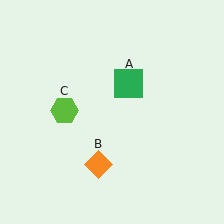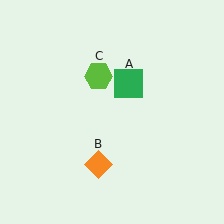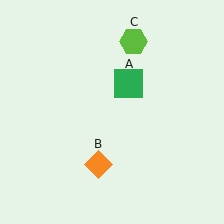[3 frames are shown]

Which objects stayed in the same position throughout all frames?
Green square (object A) and orange diamond (object B) remained stationary.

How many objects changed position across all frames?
1 object changed position: lime hexagon (object C).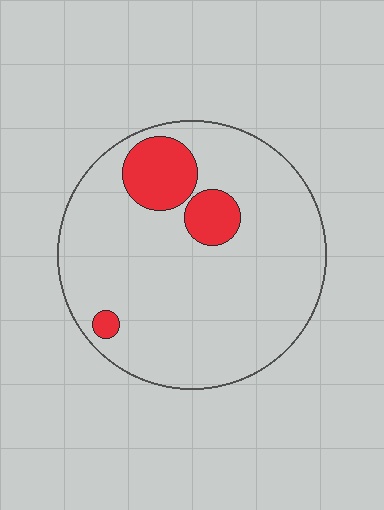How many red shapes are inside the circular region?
3.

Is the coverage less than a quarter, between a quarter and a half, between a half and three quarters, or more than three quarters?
Less than a quarter.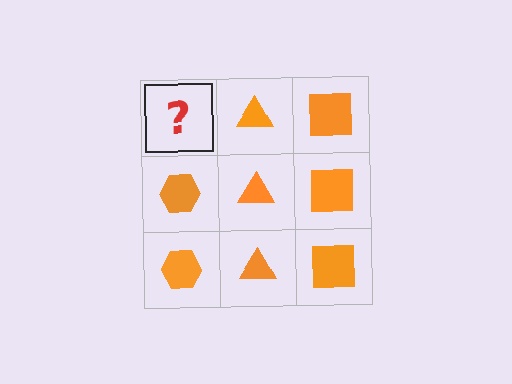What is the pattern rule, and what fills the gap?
The rule is that each column has a consistent shape. The gap should be filled with an orange hexagon.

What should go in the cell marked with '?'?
The missing cell should contain an orange hexagon.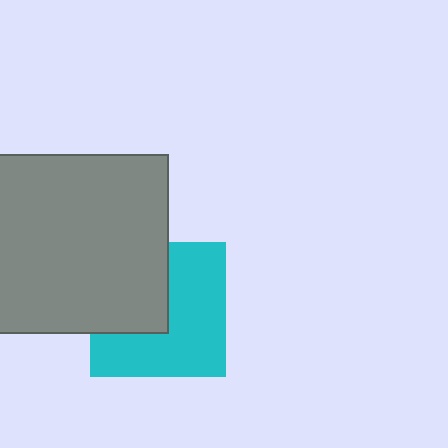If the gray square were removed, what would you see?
You would see the complete cyan square.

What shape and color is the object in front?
The object in front is a gray square.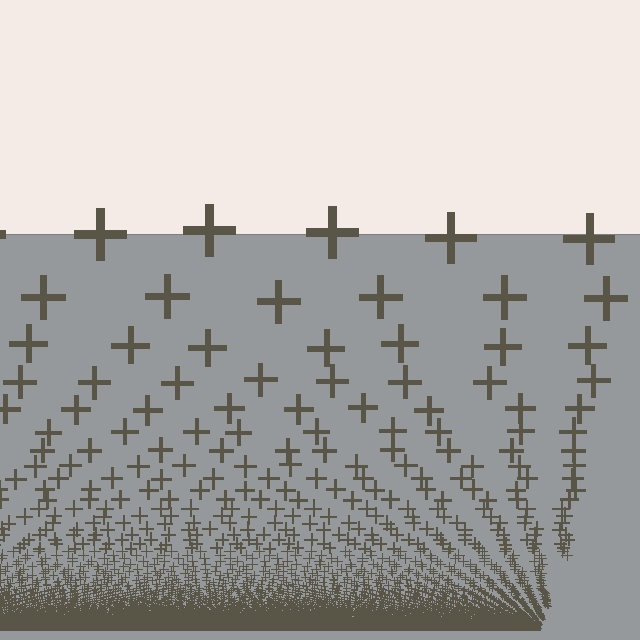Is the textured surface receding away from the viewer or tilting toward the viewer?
The surface appears to tilt toward the viewer. Texture elements get larger and sparser toward the top.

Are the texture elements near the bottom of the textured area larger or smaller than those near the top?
Smaller. The gradient is inverted — elements near the bottom are smaller and denser.